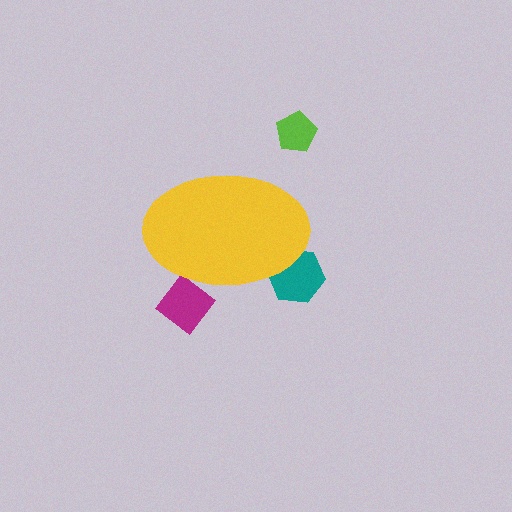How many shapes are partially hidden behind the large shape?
2 shapes are partially hidden.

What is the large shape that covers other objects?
A yellow ellipse.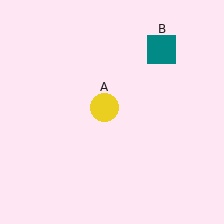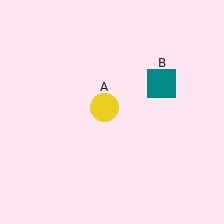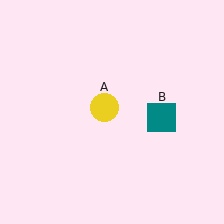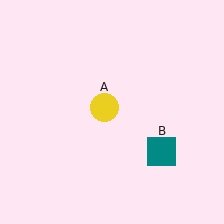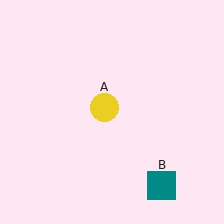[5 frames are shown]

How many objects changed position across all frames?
1 object changed position: teal square (object B).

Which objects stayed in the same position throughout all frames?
Yellow circle (object A) remained stationary.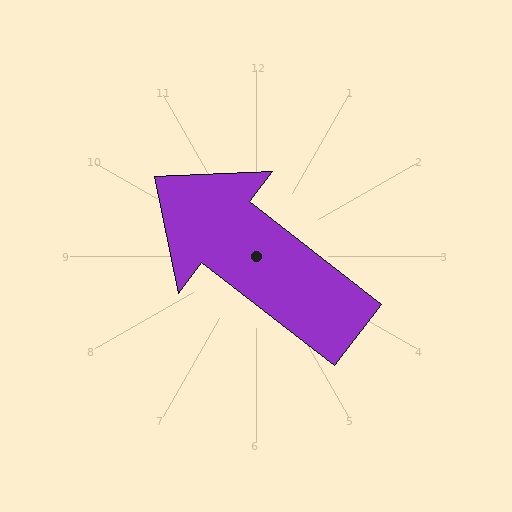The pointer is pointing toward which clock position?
Roughly 10 o'clock.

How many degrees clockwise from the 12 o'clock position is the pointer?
Approximately 308 degrees.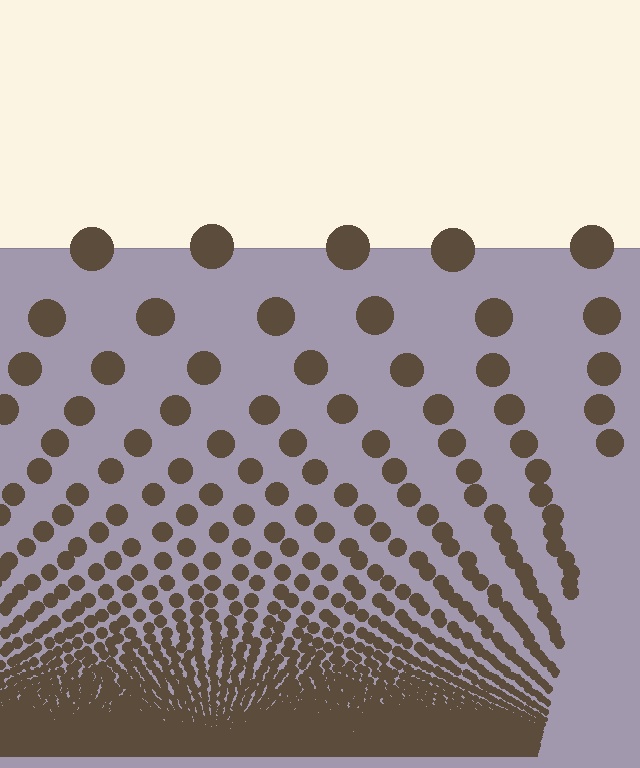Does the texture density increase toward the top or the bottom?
Density increases toward the bottom.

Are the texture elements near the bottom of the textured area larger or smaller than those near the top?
Smaller. The gradient is inverted — elements near the bottom are smaller and denser.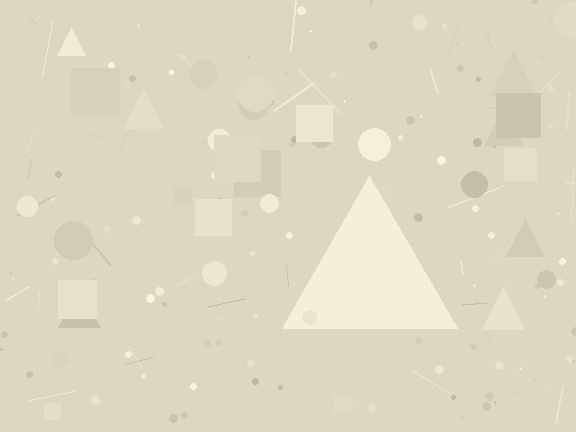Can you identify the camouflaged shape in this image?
The camouflaged shape is a triangle.